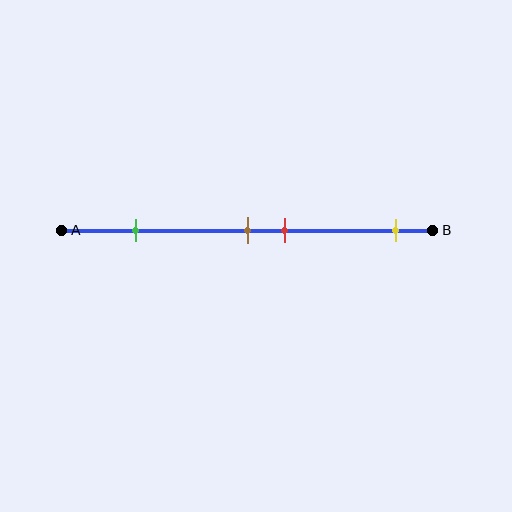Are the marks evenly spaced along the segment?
No, the marks are not evenly spaced.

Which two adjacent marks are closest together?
The brown and red marks are the closest adjacent pair.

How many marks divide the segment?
There are 4 marks dividing the segment.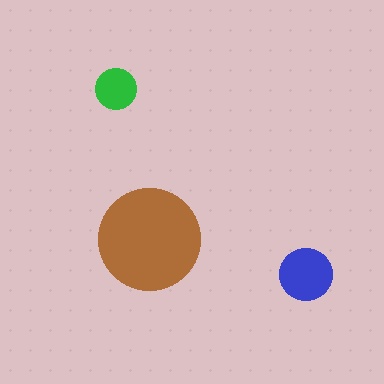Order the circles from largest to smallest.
the brown one, the blue one, the green one.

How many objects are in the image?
There are 3 objects in the image.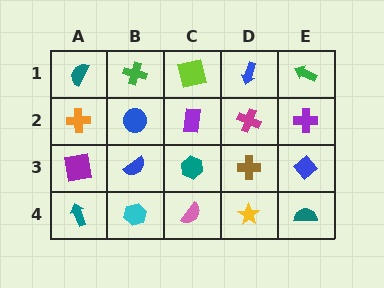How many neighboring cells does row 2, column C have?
4.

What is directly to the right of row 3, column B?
A teal hexagon.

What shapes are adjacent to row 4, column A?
A purple square (row 3, column A), a cyan hexagon (row 4, column B).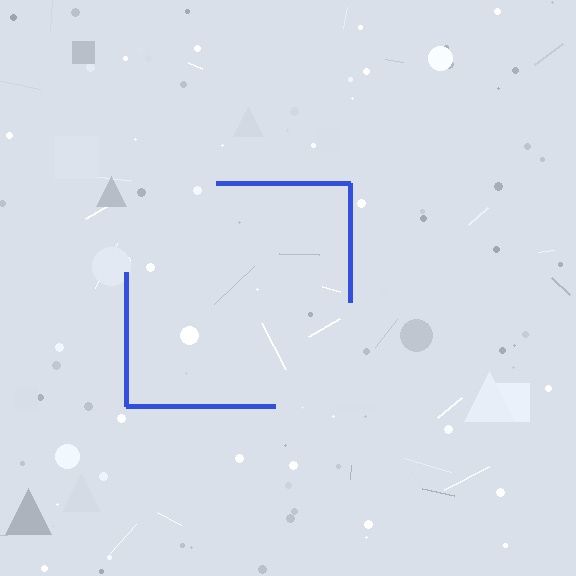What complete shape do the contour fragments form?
The contour fragments form a square.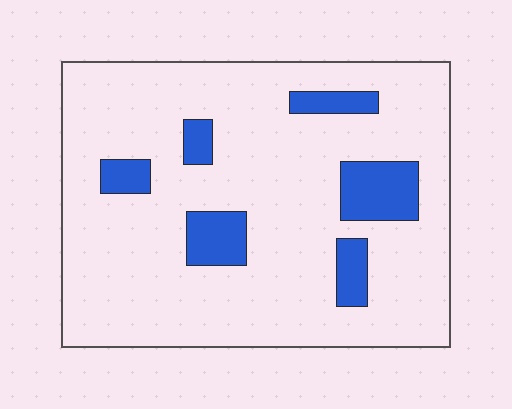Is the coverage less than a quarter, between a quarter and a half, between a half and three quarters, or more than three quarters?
Less than a quarter.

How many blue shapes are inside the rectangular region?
6.